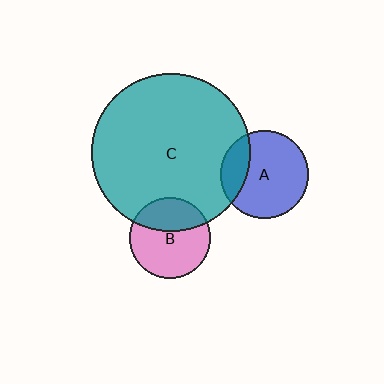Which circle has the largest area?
Circle C (teal).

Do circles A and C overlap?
Yes.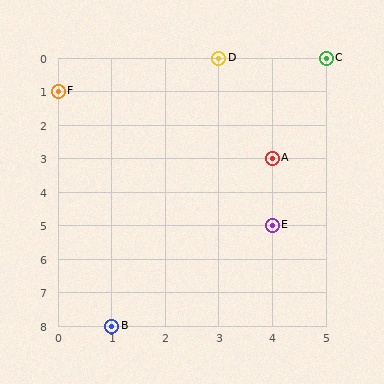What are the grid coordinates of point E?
Point E is at grid coordinates (4, 5).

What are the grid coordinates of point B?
Point B is at grid coordinates (1, 8).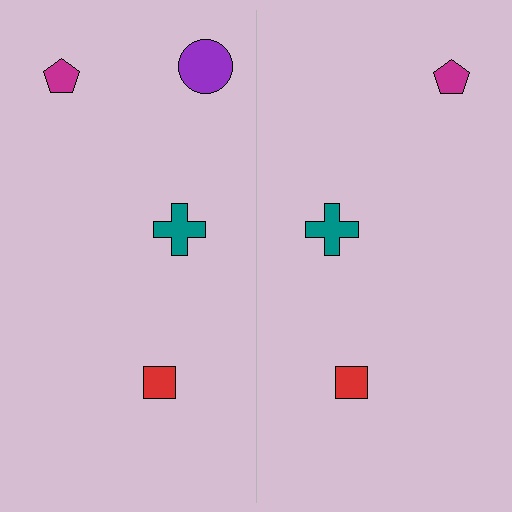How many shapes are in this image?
There are 7 shapes in this image.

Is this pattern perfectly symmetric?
No, the pattern is not perfectly symmetric. A purple circle is missing from the right side.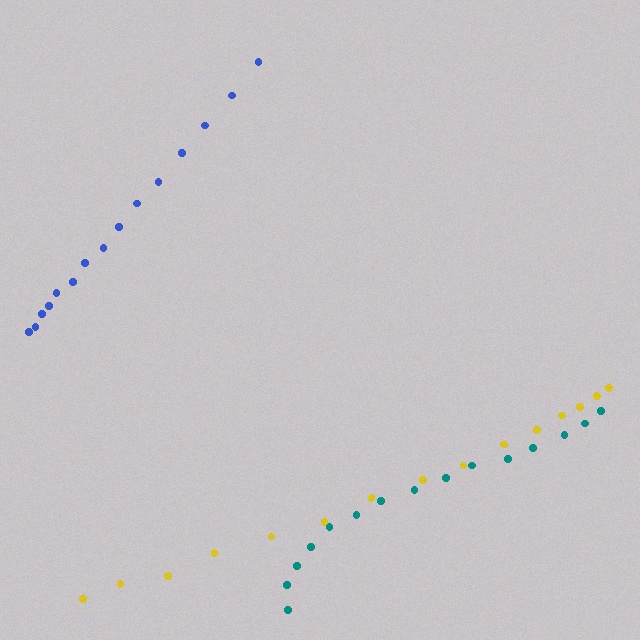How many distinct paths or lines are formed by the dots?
There are 3 distinct paths.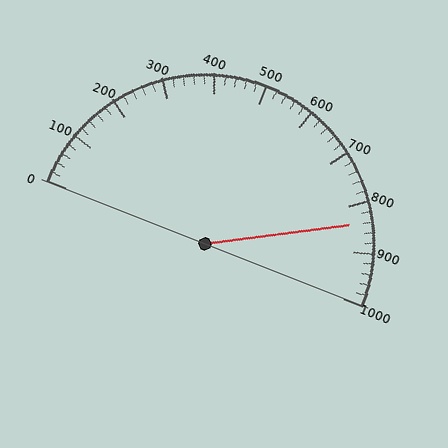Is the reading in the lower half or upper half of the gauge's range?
The reading is in the upper half of the range (0 to 1000).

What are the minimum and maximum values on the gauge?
The gauge ranges from 0 to 1000.